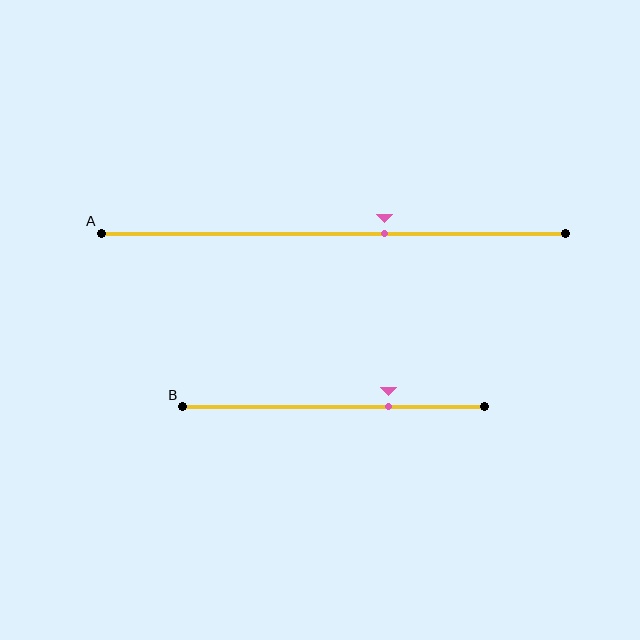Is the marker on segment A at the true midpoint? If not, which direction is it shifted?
No, the marker on segment A is shifted to the right by about 11% of the segment length.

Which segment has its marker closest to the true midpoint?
Segment A has its marker closest to the true midpoint.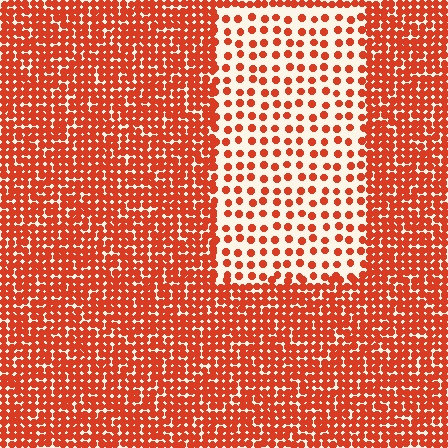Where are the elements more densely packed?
The elements are more densely packed outside the rectangle boundary.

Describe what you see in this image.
The image contains small red elements arranged at two different densities. A rectangle-shaped region is visible where the elements are less densely packed than the surrounding area.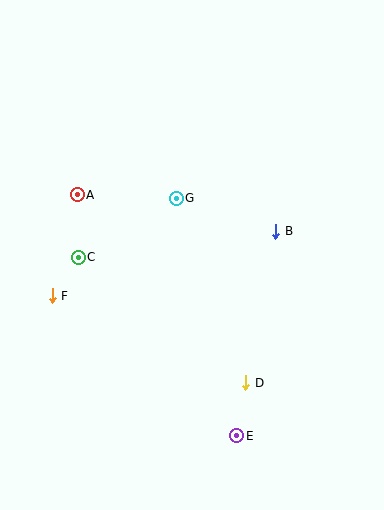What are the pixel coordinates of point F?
Point F is at (52, 296).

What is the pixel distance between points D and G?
The distance between D and G is 197 pixels.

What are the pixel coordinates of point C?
Point C is at (78, 257).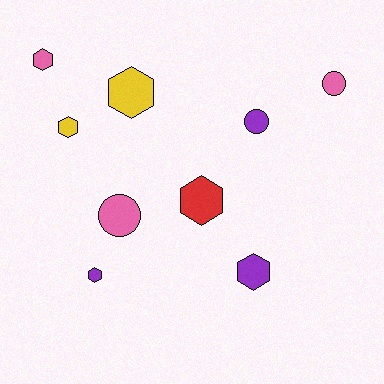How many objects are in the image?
There are 9 objects.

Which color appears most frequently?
Purple, with 3 objects.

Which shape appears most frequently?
Hexagon, with 6 objects.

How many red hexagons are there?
There is 1 red hexagon.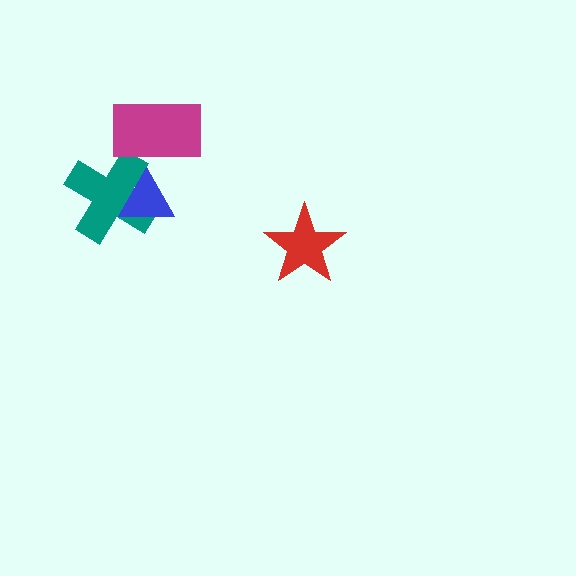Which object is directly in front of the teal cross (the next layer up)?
The magenta rectangle is directly in front of the teal cross.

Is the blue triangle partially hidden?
No, no other shape covers it.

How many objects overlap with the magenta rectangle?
1 object overlaps with the magenta rectangle.